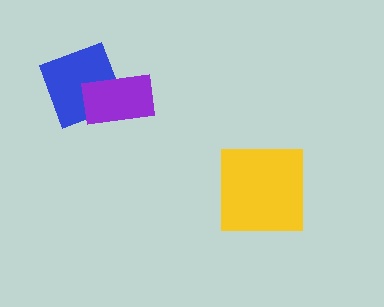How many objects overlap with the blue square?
1 object overlaps with the blue square.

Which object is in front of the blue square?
The purple rectangle is in front of the blue square.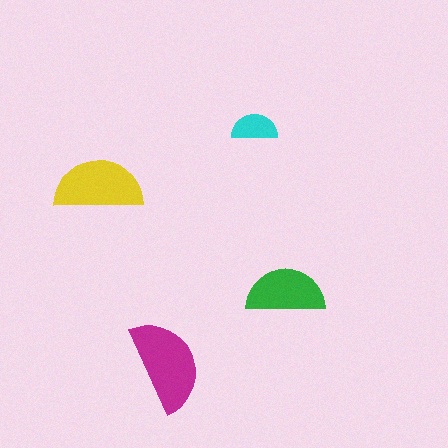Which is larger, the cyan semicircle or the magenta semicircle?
The magenta one.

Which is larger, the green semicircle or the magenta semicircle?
The magenta one.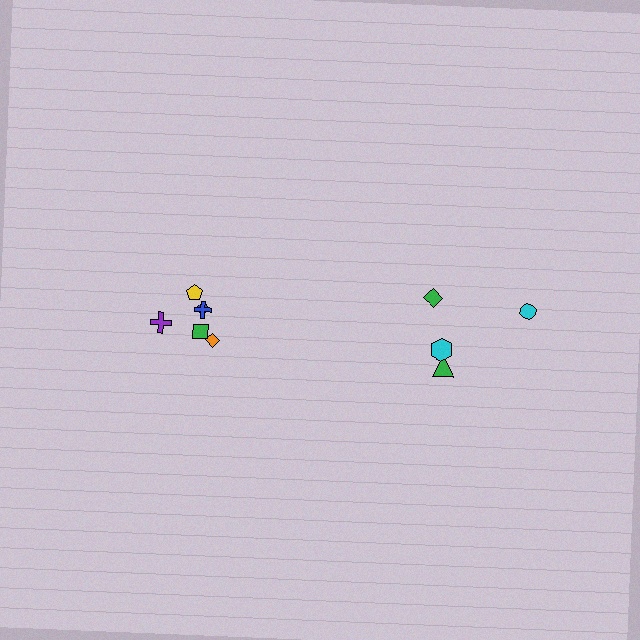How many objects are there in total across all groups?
There are 10 objects.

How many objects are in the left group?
There are 6 objects.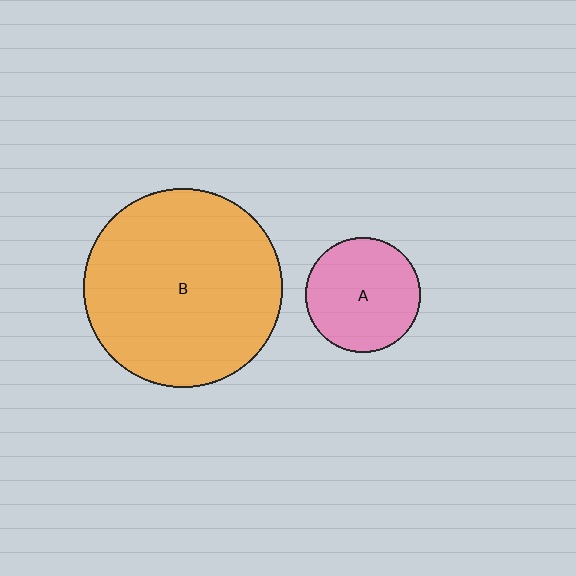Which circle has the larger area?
Circle B (orange).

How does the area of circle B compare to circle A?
Approximately 3.0 times.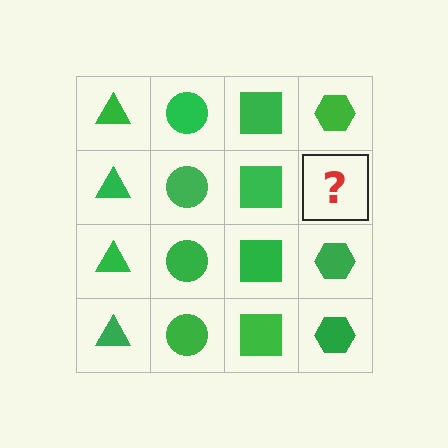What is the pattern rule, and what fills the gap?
The rule is that each column has a consistent shape. The gap should be filled with a green hexagon.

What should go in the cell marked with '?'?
The missing cell should contain a green hexagon.